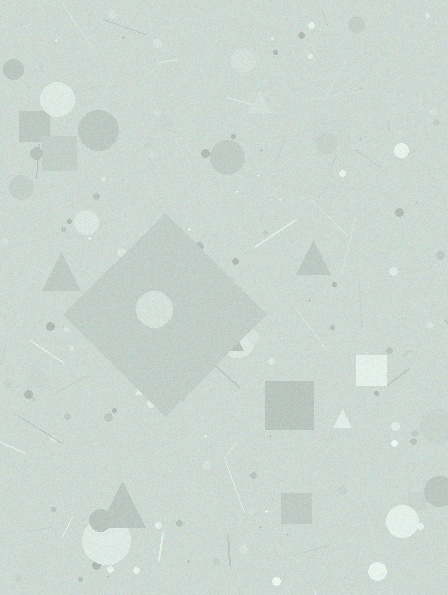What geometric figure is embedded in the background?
A diamond is embedded in the background.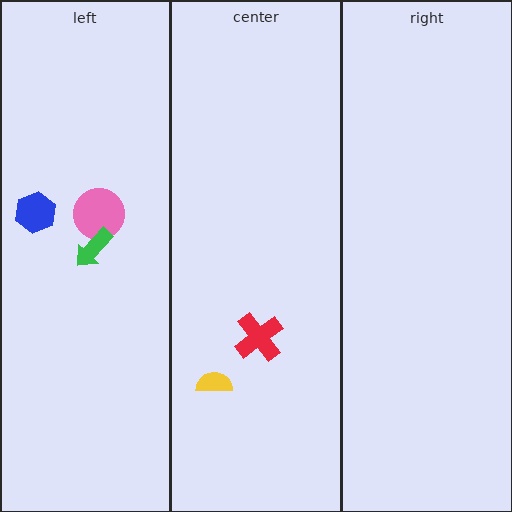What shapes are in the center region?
The yellow semicircle, the red cross.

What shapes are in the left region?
The pink circle, the blue hexagon, the green arrow.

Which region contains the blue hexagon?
The left region.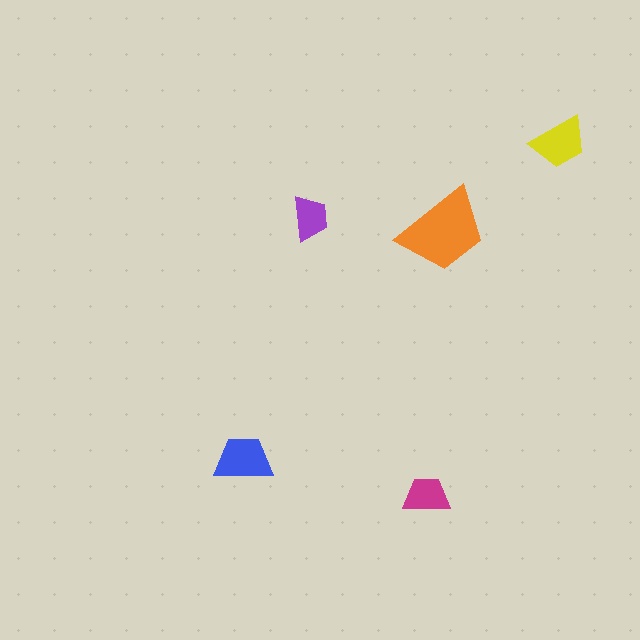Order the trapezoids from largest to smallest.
the orange one, the blue one, the yellow one, the magenta one, the purple one.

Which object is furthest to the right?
The yellow trapezoid is rightmost.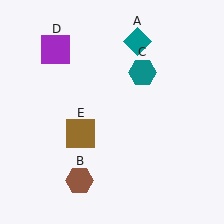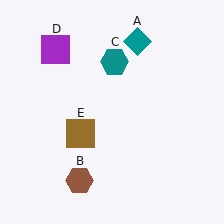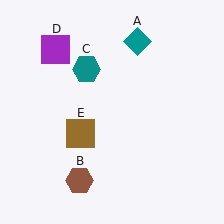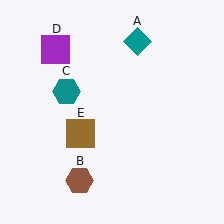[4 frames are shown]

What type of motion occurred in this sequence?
The teal hexagon (object C) rotated counterclockwise around the center of the scene.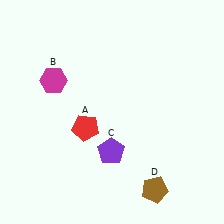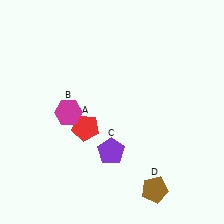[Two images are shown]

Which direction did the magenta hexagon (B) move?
The magenta hexagon (B) moved down.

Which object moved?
The magenta hexagon (B) moved down.